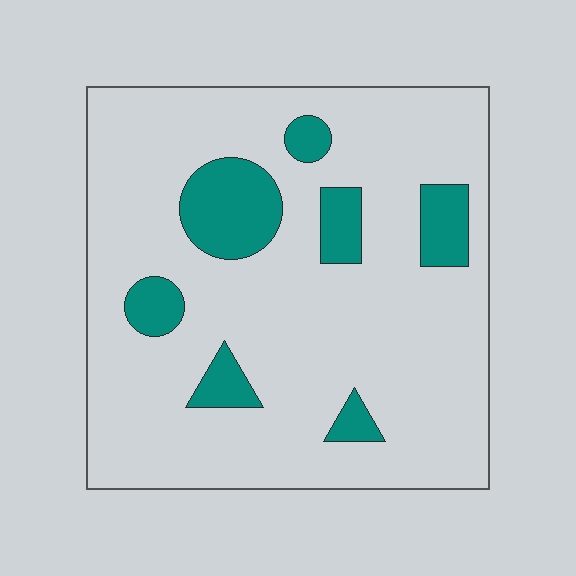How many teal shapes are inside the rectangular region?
7.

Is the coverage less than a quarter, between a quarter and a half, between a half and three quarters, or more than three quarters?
Less than a quarter.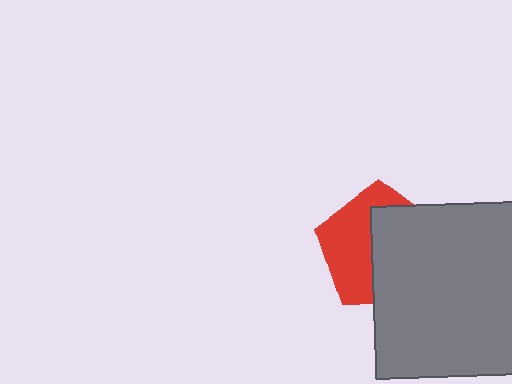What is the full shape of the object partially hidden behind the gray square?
The partially hidden object is a red pentagon.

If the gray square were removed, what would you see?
You would see the complete red pentagon.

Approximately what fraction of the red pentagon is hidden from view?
Roughly 54% of the red pentagon is hidden behind the gray square.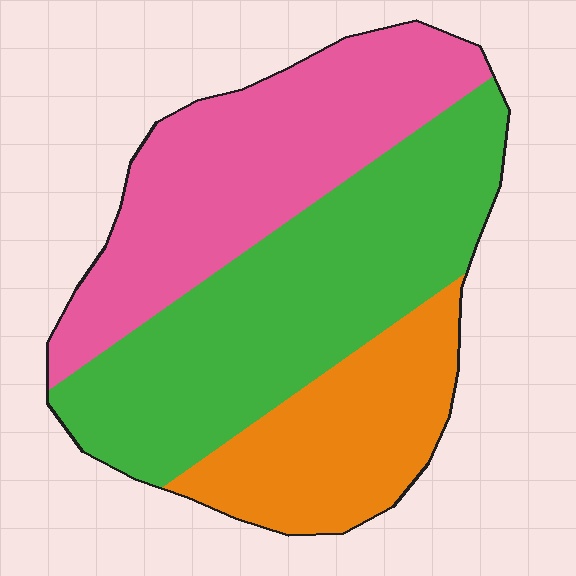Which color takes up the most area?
Green, at roughly 45%.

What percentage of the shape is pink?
Pink takes up about one third (1/3) of the shape.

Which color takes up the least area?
Orange, at roughly 20%.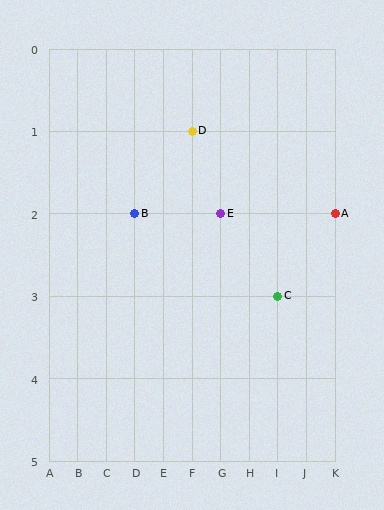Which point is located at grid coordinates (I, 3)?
Point C is at (I, 3).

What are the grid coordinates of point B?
Point B is at grid coordinates (D, 2).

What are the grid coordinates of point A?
Point A is at grid coordinates (K, 2).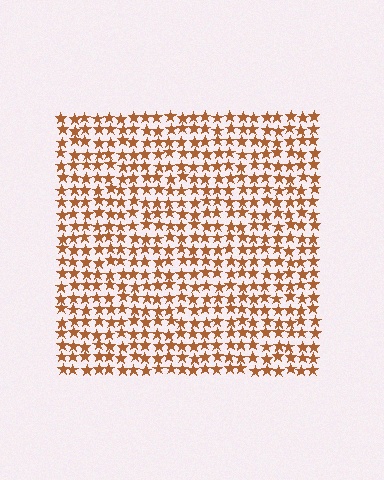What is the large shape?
The large shape is a square.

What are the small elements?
The small elements are stars.